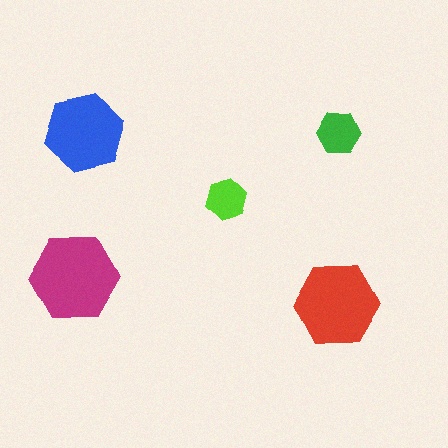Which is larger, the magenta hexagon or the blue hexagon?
The magenta one.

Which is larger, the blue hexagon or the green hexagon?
The blue one.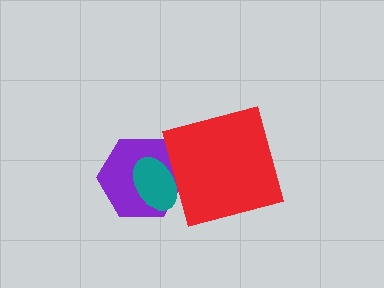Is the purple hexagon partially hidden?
Yes, it is partially covered by another shape.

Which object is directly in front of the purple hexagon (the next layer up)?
The red square is directly in front of the purple hexagon.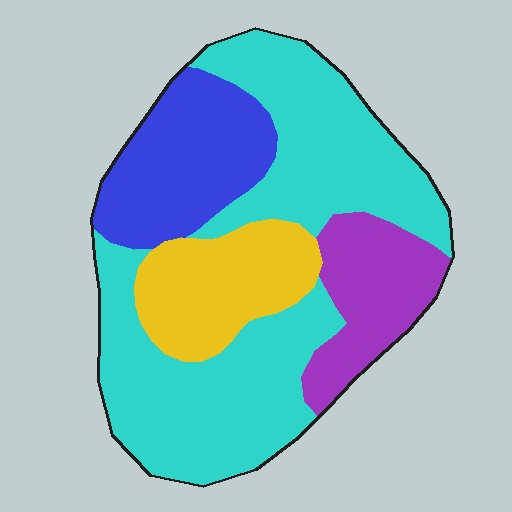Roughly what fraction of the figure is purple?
Purple covers about 15% of the figure.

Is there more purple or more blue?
Blue.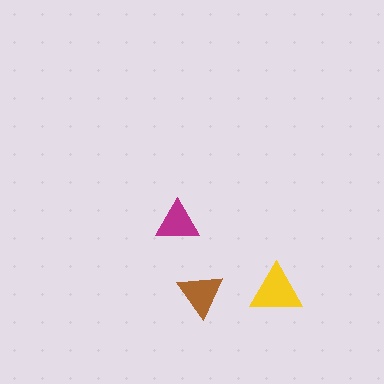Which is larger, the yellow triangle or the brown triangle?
The yellow one.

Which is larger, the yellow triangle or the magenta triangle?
The yellow one.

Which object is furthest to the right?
The yellow triangle is rightmost.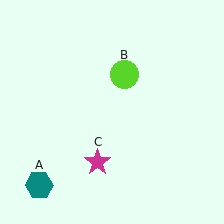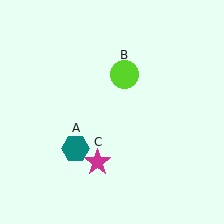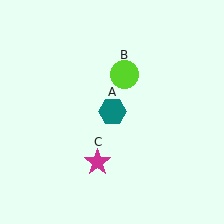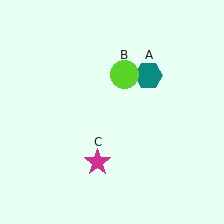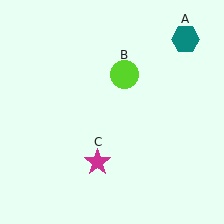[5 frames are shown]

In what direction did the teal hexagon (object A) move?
The teal hexagon (object A) moved up and to the right.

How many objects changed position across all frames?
1 object changed position: teal hexagon (object A).